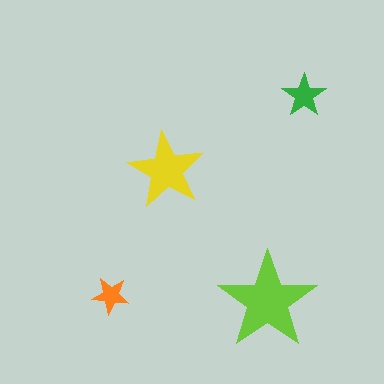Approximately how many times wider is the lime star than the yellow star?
About 1.5 times wider.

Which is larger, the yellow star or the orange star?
The yellow one.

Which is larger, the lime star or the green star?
The lime one.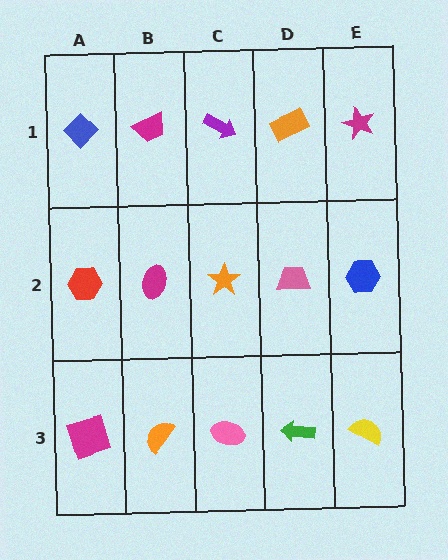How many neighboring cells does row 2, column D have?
4.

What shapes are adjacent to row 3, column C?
An orange star (row 2, column C), an orange semicircle (row 3, column B), a green arrow (row 3, column D).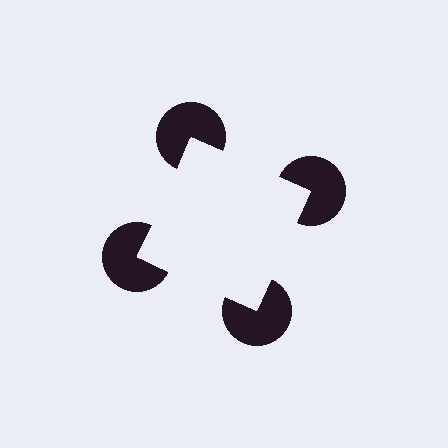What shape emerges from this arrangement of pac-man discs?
An illusory square — its edges are inferred from the aligned wedge cuts in the pac-man discs, not physically drawn.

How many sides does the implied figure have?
4 sides.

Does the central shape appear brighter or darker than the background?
It typically appears slightly brighter than the background, even though no actual brightness change is drawn.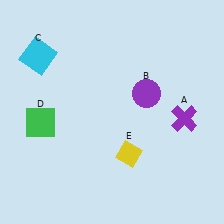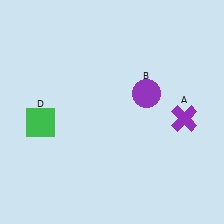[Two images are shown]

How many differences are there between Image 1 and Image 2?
There are 2 differences between the two images.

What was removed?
The cyan square (C), the yellow diamond (E) were removed in Image 2.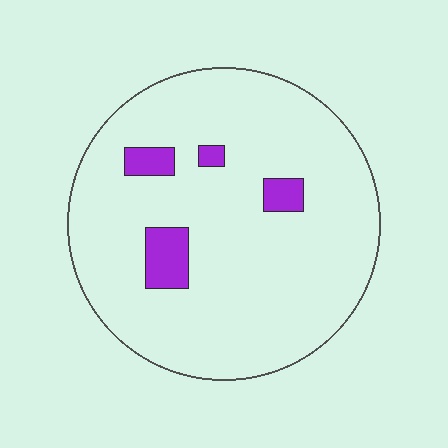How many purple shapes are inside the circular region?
4.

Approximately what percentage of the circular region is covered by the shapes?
Approximately 10%.